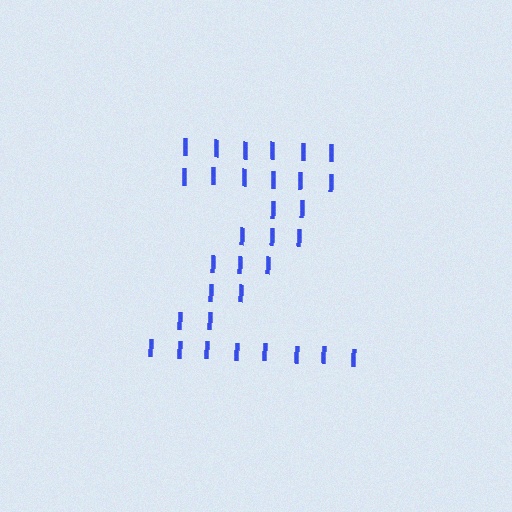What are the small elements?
The small elements are letter I's.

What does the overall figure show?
The overall figure shows the letter Z.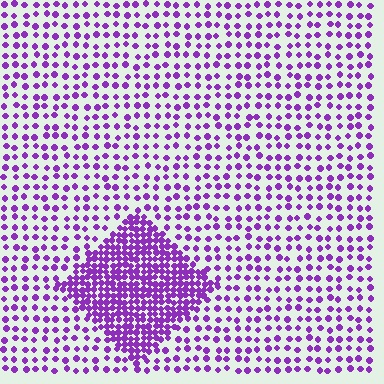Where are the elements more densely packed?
The elements are more densely packed inside the diamond boundary.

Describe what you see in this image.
The image contains small purple elements arranged at two different densities. A diamond-shaped region is visible where the elements are more densely packed than the surrounding area.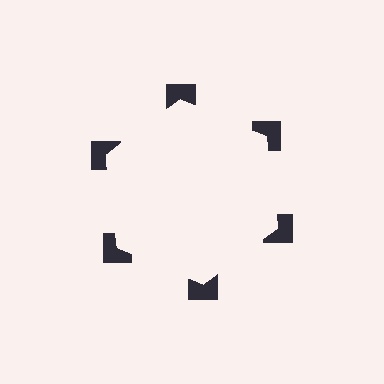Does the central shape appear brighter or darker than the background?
It typically appears slightly brighter than the background, even though no actual brightness change is drawn.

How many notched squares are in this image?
There are 6 — one at each vertex of the illusory hexagon.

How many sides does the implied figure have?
6 sides.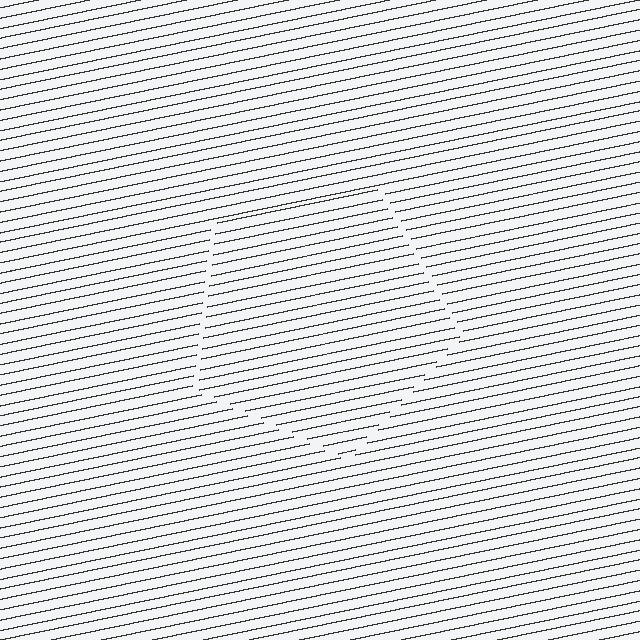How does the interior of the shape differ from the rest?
The interior of the shape contains the same grating, shifted by half a period — the contour is defined by the phase discontinuity where line-ends from the inner and outer gratings abut.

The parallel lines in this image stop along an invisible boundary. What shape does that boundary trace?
An illusory pentagon. The interior of the shape contains the same grating, shifted by half a period — the contour is defined by the phase discontinuity where line-ends from the inner and outer gratings abut.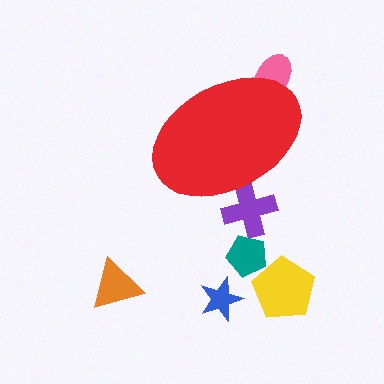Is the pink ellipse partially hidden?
Yes, the pink ellipse is partially hidden behind the red ellipse.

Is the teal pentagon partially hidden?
No, the teal pentagon is fully visible.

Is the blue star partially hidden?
No, the blue star is fully visible.